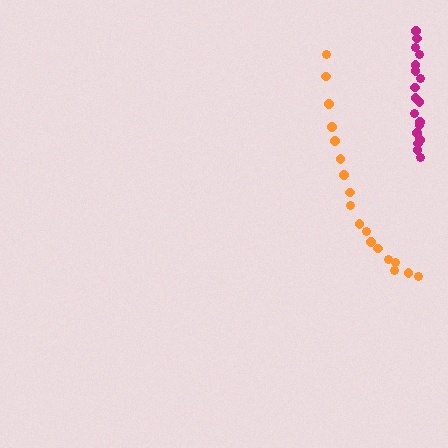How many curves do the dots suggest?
There are 2 distinct paths.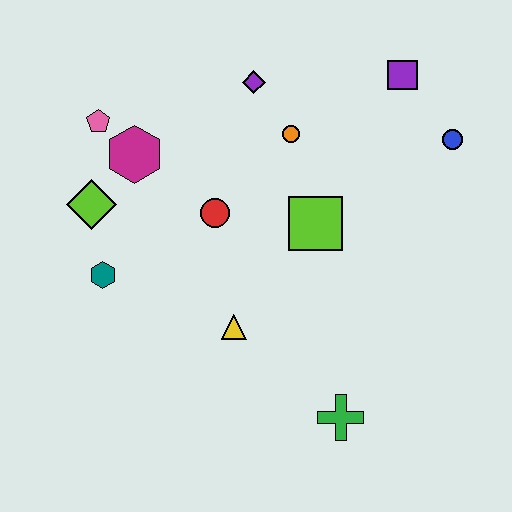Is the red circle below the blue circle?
Yes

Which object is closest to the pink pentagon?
The magenta hexagon is closest to the pink pentagon.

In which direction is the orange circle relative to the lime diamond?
The orange circle is to the right of the lime diamond.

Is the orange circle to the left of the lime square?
Yes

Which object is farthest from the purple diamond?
The green cross is farthest from the purple diamond.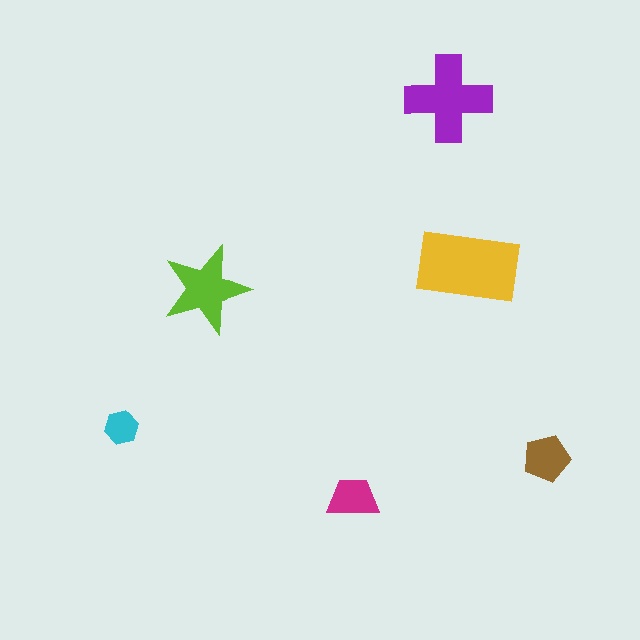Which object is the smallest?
The cyan hexagon.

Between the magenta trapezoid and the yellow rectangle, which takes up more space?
The yellow rectangle.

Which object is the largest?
The yellow rectangle.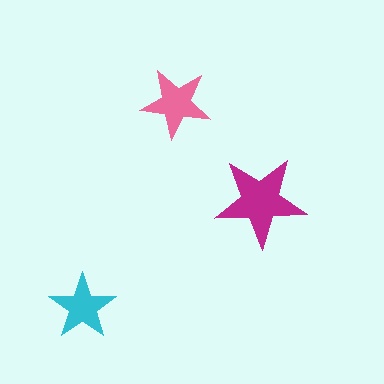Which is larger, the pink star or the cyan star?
The pink one.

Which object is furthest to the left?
The cyan star is leftmost.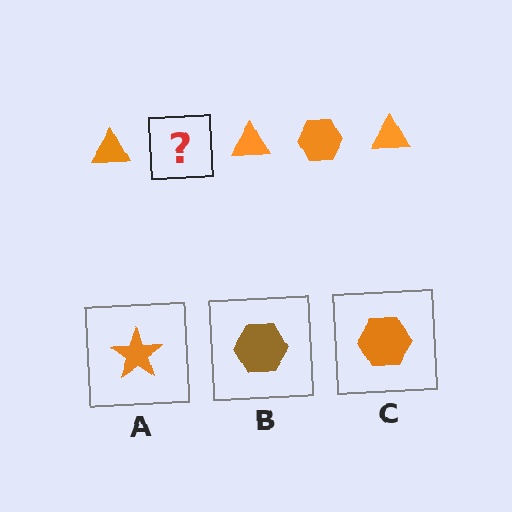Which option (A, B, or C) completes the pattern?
C.